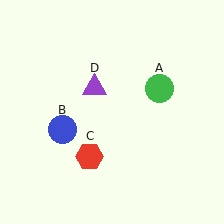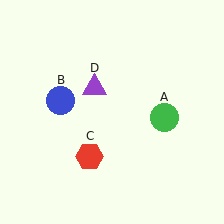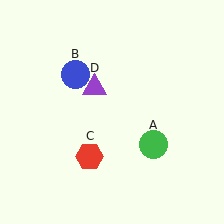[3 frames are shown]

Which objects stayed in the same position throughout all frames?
Red hexagon (object C) and purple triangle (object D) remained stationary.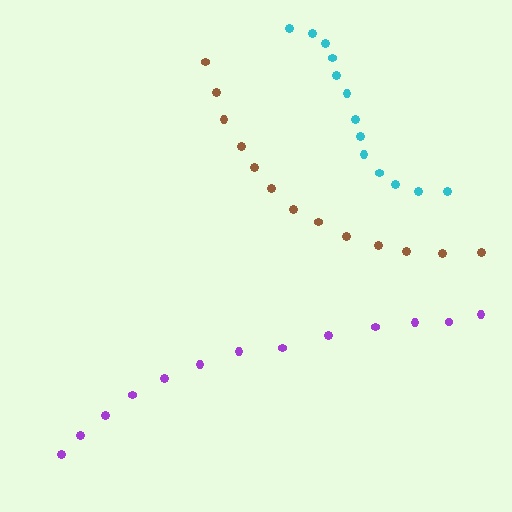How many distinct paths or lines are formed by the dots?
There are 3 distinct paths.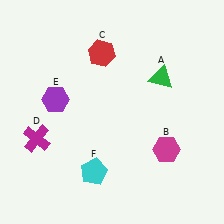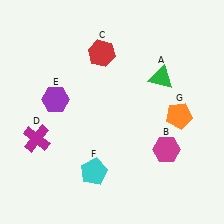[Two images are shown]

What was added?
An orange pentagon (G) was added in Image 2.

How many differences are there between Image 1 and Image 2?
There is 1 difference between the two images.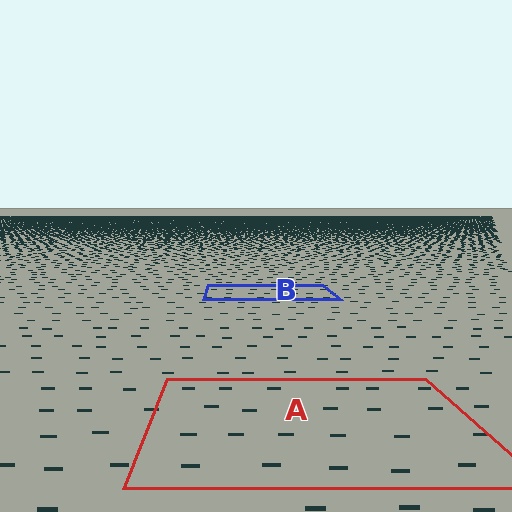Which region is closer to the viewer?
Region A is closer. The texture elements there are larger and more spread out.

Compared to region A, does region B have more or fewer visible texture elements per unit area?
Region B has more texture elements per unit area — they are packed more densely because it is farther away.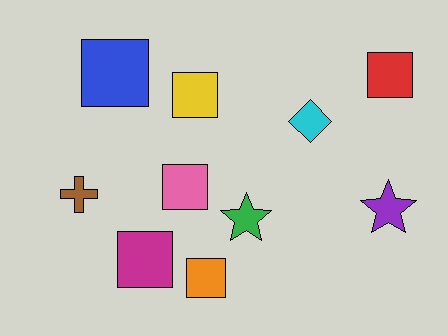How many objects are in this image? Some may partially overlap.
There are 10 objects.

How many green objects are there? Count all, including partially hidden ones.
There is 1 green object.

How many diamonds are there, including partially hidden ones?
There is 1 diamond.